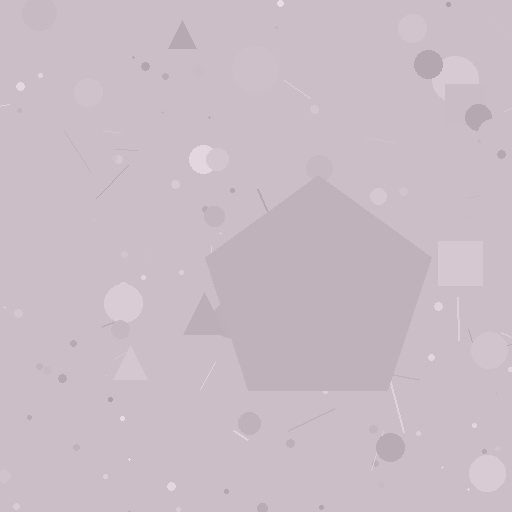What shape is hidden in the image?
A pentagon is hidden in the image.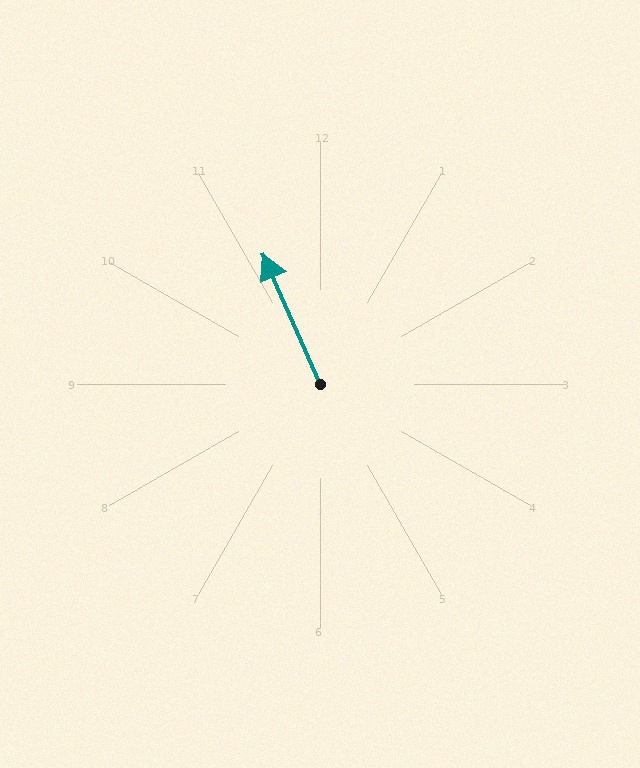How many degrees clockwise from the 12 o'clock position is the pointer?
Approximately 336 degrees.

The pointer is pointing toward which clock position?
Roughly 11 o'clock.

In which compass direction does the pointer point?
Northwest.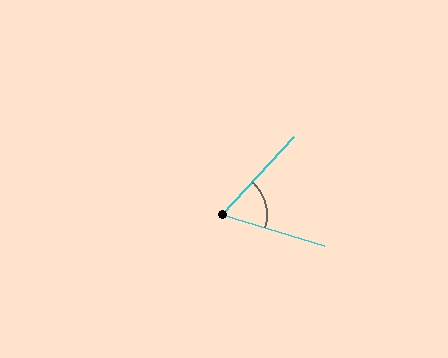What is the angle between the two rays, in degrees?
Approximately 64 degrees.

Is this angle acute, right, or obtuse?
It is acute.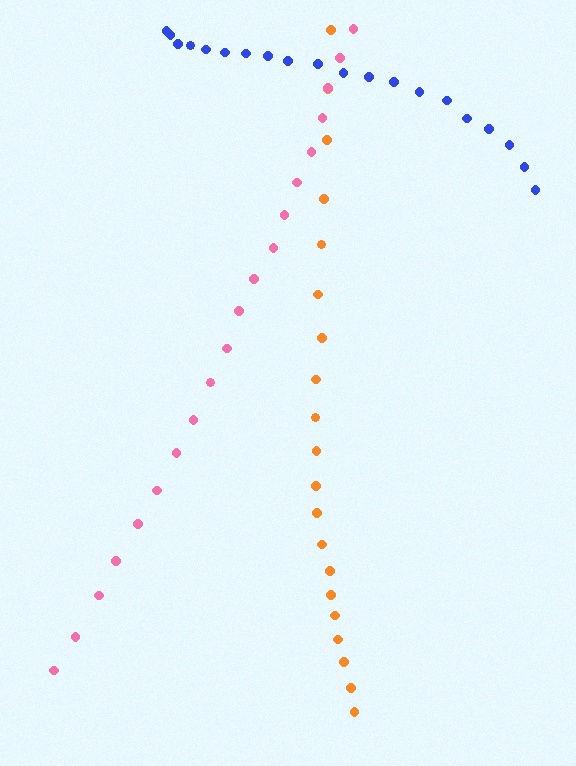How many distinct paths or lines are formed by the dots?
There are 3 distinct paths.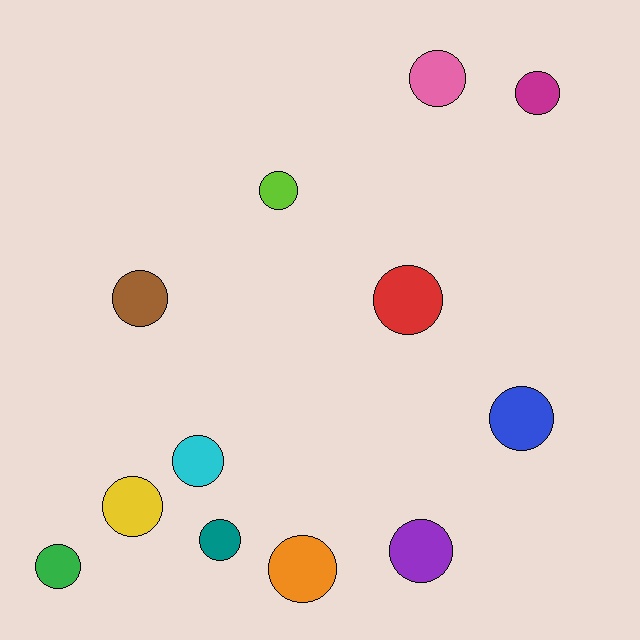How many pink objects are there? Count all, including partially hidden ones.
There is 1 pink object.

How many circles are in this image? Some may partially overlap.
There are 12 circles.